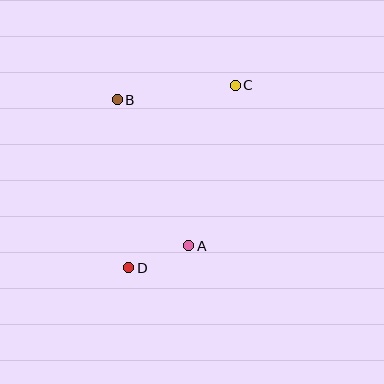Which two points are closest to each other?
Points A and D are closest to each other.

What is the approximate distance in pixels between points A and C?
The distance between A and C is approximately 167 pixels.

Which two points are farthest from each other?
Points C and D are farthest from each other.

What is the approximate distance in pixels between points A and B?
The distance between A and B is approximately 163 pixels.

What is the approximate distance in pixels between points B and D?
The distance between B and D is approximately 169 pixels.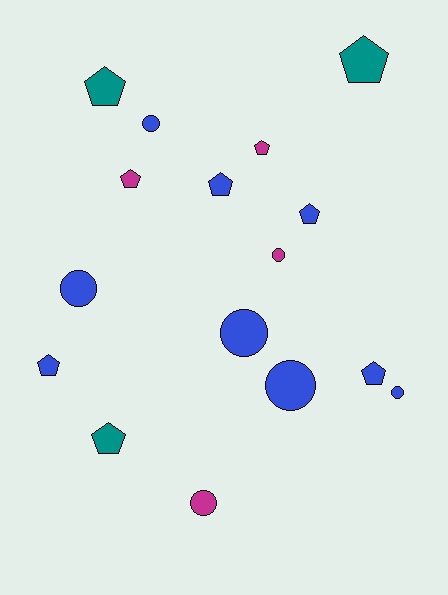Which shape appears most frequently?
Pentagon, with 9 objects.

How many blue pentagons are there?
There are 4 blue pentagons.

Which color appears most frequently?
Blue, with 9 objects.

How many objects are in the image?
There are 16 objects.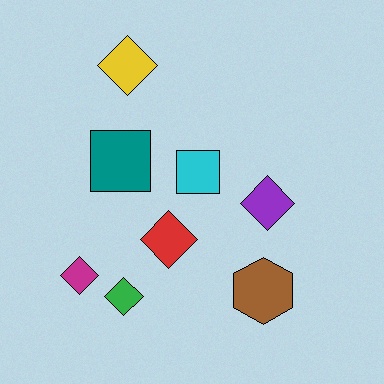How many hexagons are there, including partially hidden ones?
There is 1 hexagon.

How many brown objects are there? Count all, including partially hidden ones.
There is 1 brown object.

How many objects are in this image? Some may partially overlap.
There are 8 objects.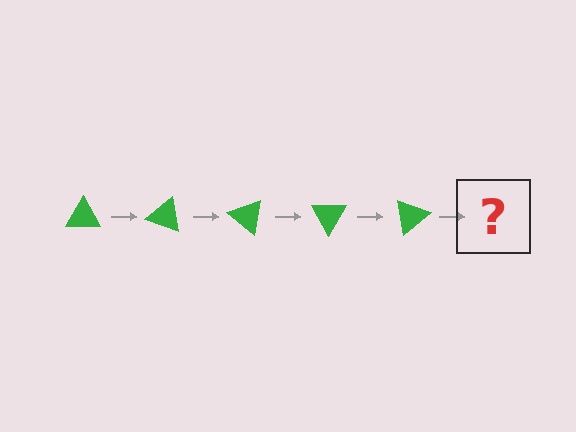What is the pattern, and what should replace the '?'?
The pattern is that the triangle rotates 20 degrees each step. The '?' should be a green triangle rotated 100 degrees.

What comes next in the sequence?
The next element should be a green triangle rotated 100 degrees.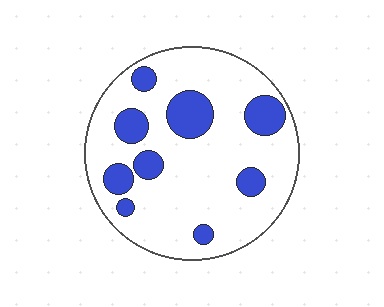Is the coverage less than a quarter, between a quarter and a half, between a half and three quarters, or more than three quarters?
Less than a quarter.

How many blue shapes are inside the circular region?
9.